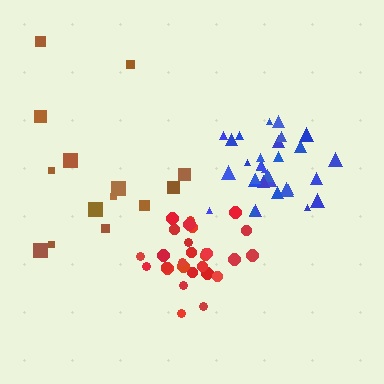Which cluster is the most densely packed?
Blue.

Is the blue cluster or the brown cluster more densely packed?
Blue.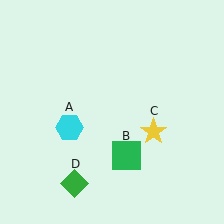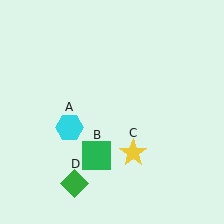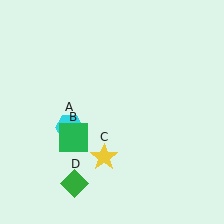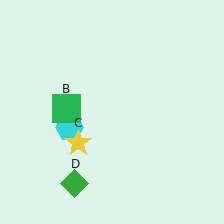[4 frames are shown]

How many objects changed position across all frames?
2 objects changed position: green square (object B), yellow star (object C).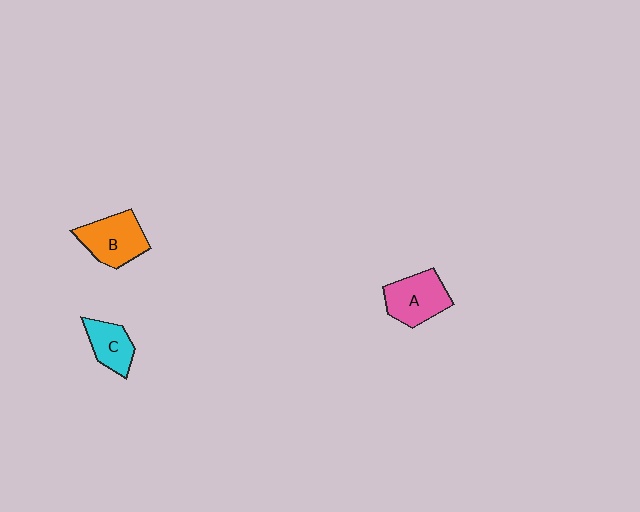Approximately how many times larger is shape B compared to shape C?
Approximately 1.5 times.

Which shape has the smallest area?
Shape C (cyan).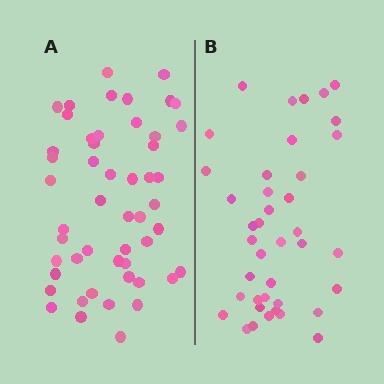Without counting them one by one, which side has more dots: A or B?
Region A (the left region) has more dots.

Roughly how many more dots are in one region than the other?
Region A has roughly 12 or so more dots than region B.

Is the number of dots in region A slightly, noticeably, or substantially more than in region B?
Region A has noticeably more, but not dramatically so. The ratio is roughly 1.3 to 1.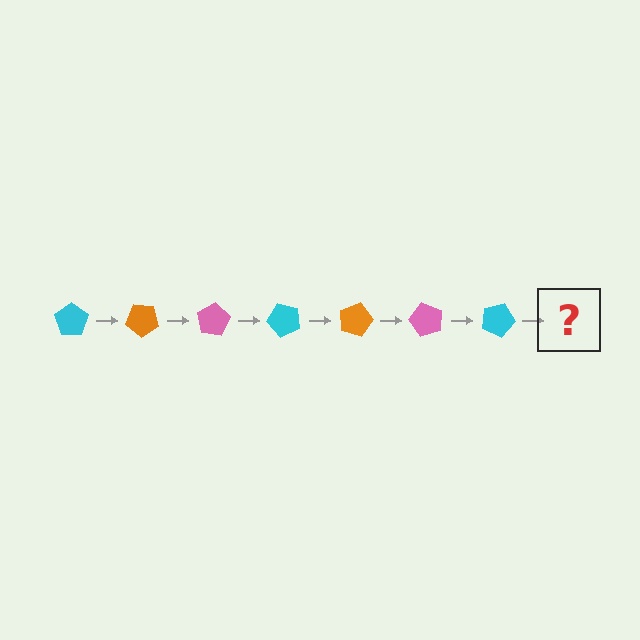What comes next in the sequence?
The next element should be an orange pentagon, rotated 280 degrees from the start.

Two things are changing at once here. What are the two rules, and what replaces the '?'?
The two rules are that it rotates 40 degrees each step and the color cycles through cyan, orange, and pink. The '?' should be an orange pentagon, rotated 280 degrees from the start.